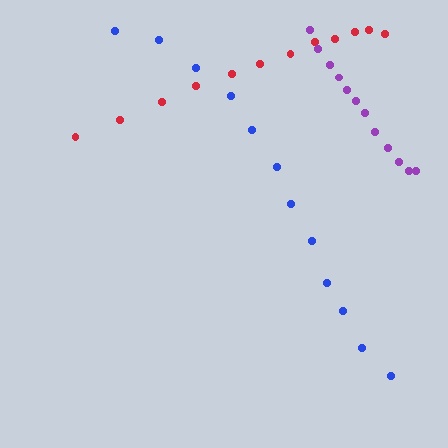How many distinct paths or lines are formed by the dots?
There are 3 distinct paths.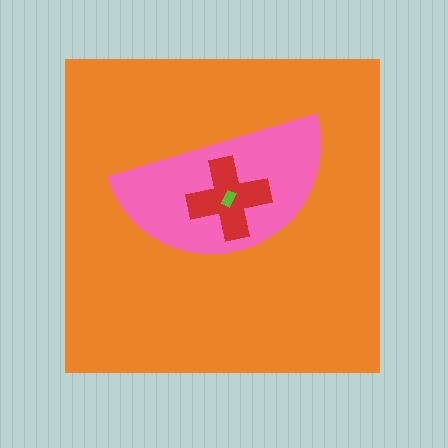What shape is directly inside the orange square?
The pink semicircle.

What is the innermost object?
The lime rectangle.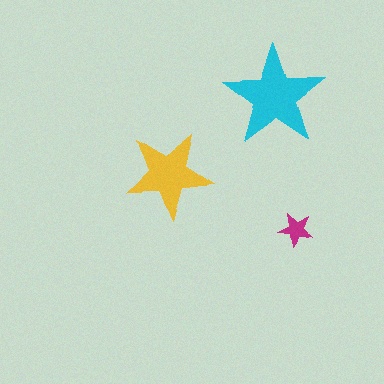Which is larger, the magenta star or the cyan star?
The cyan one.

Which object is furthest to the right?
The magenta star is rightmost.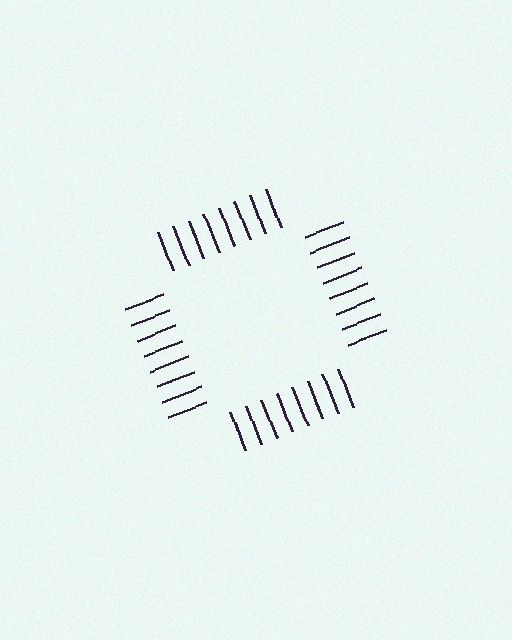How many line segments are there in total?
32 — 8 along each of the 4 edges.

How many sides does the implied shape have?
4 sides — the line-ends trace a square.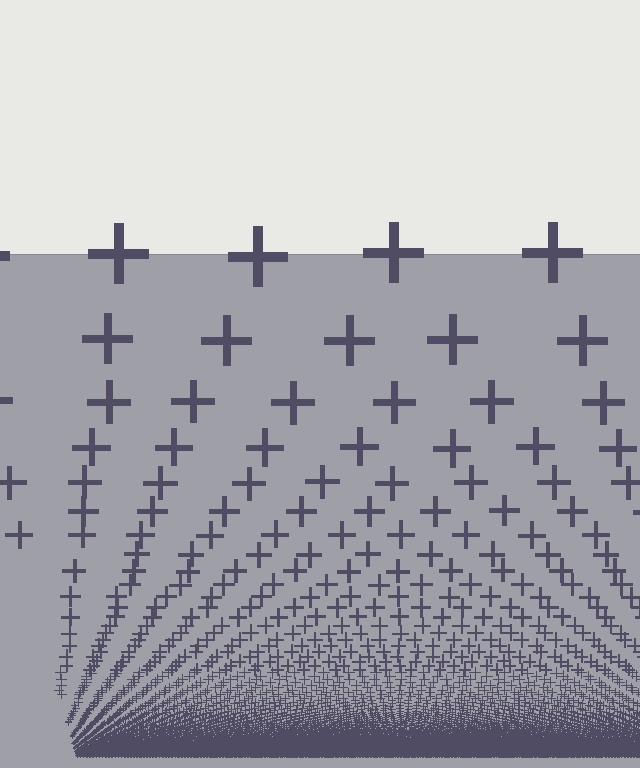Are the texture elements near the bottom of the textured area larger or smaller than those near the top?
Smaller. The gradient is inverted — elements near the bottom are smaller and denser.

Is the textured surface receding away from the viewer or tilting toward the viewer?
The surface appears to tilt toward the viewer. Texture elements get larger and sparser toward the top.